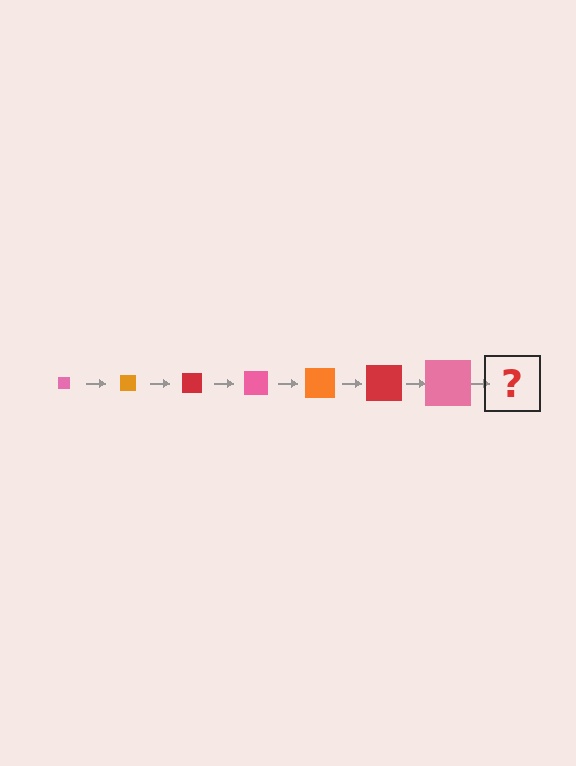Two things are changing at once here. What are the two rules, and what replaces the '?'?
The two rules are that the square grows larger each step and the color cycles through pink, orange, and red. The '?' should be an orange square, larger than the previous one.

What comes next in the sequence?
The next element should be an orange square, larger than the previous one.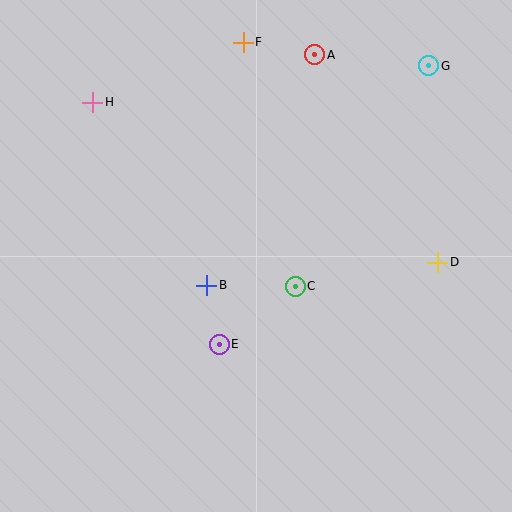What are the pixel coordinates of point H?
Point H is at (93, 102).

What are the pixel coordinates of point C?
Point C is at (295, 286).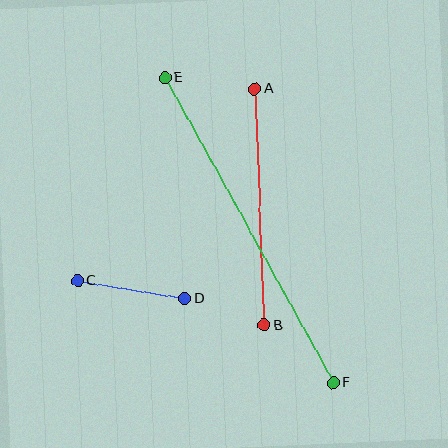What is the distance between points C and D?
The distance is approximately 109 pixels.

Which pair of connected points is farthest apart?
Points E and F are farthest apart.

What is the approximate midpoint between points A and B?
The midpoint is at approximately (259, 207) pixels.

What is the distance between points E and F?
The distance is approximately 348 pixels.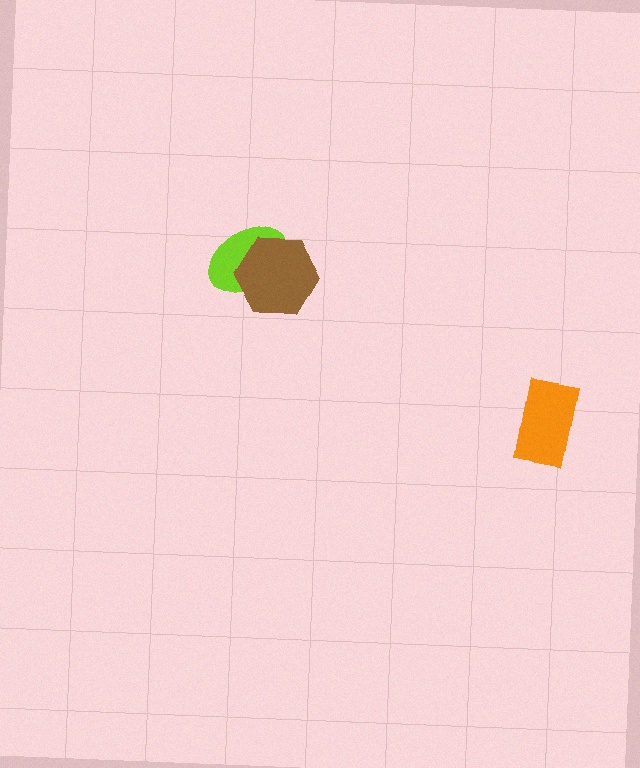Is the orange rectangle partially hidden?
No, no other shape covers it.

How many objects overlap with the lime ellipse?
1 object overlaps with the lime ellipse.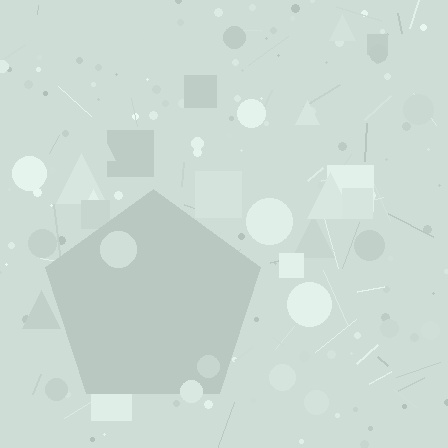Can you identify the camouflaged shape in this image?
The camouflaged shape is a pentagon.